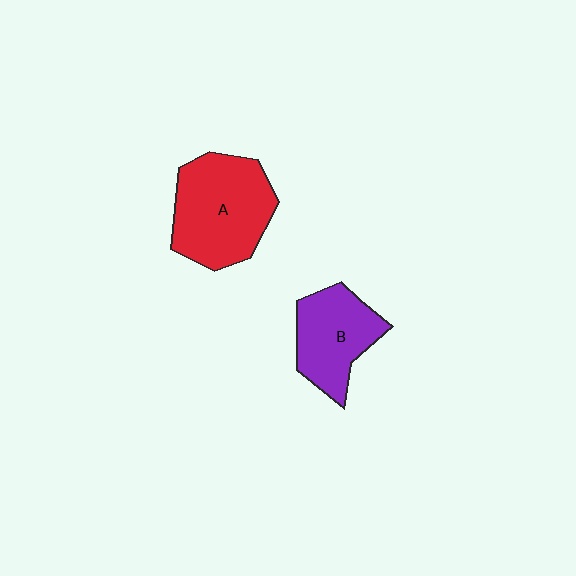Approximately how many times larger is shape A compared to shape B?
Approximately 1.4 times.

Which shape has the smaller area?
Shape B (purple).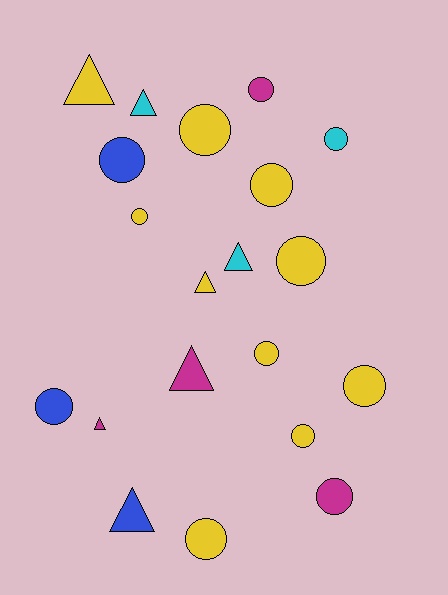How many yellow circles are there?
There are 8 yellow circles.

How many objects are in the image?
There are 20 objects.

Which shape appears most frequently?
Circle, with 13 objects.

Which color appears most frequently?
Yellow, with 10 objects.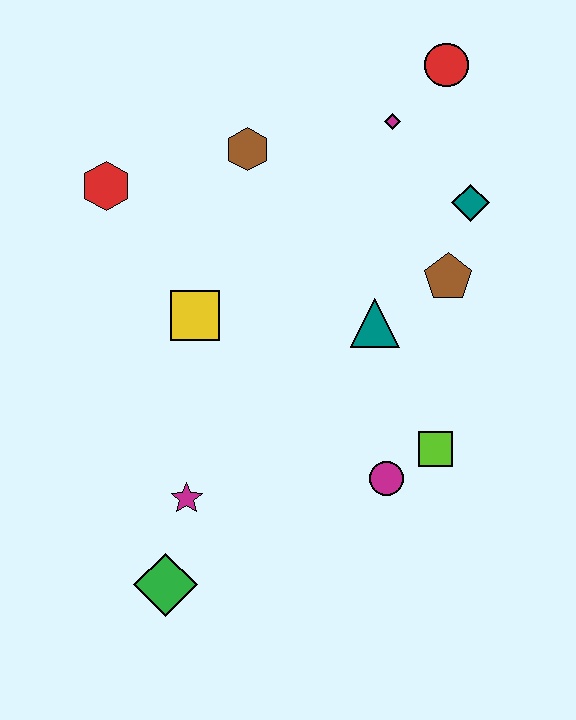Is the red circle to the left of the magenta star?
No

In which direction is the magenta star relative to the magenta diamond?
The magenta star is below the magenta diamond.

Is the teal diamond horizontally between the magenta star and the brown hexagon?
No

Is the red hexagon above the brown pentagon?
Yes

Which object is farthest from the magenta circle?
The red circle is farthest from the magenta circle.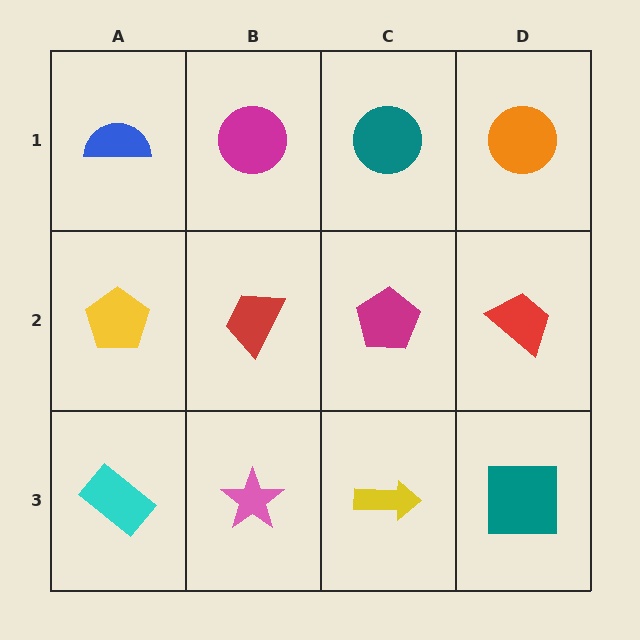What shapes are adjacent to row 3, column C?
A magenta pentagon (row 2, column C), a pink star (row 3, column B), a teal square (row 3, column D).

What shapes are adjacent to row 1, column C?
A magenta pentagon (row 2, column C), a magenta circle (row 1, column B), an orange circle (row 1, column D).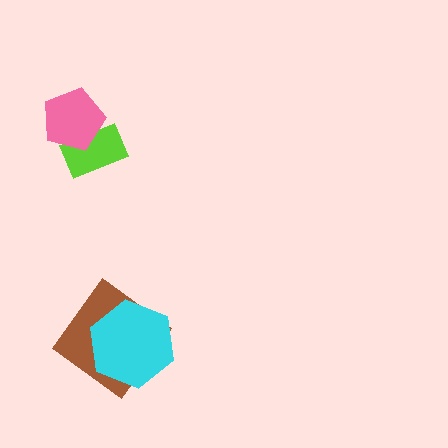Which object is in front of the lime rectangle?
The pink pentagon is in front of the lime rectangle.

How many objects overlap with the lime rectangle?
1 object overlaps with the lime rectangle.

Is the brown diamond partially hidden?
Yes, it is partially covered by another shape.